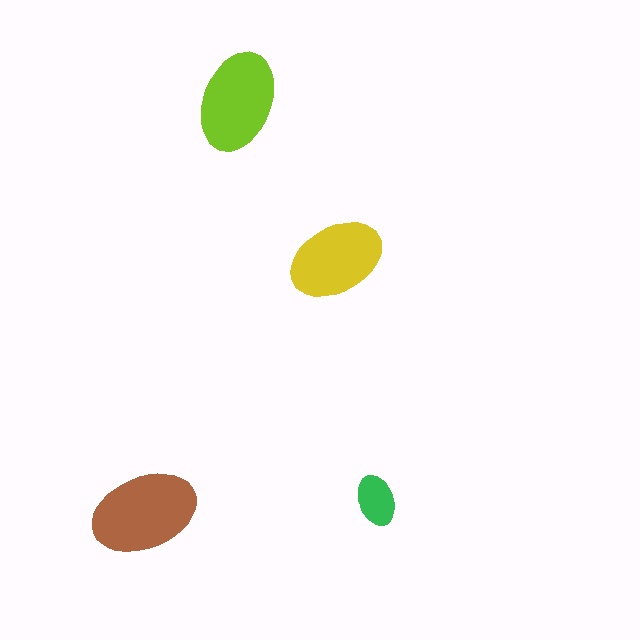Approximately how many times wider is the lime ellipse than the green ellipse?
About 2 times wider.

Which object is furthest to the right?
The green ellipse is rightmost.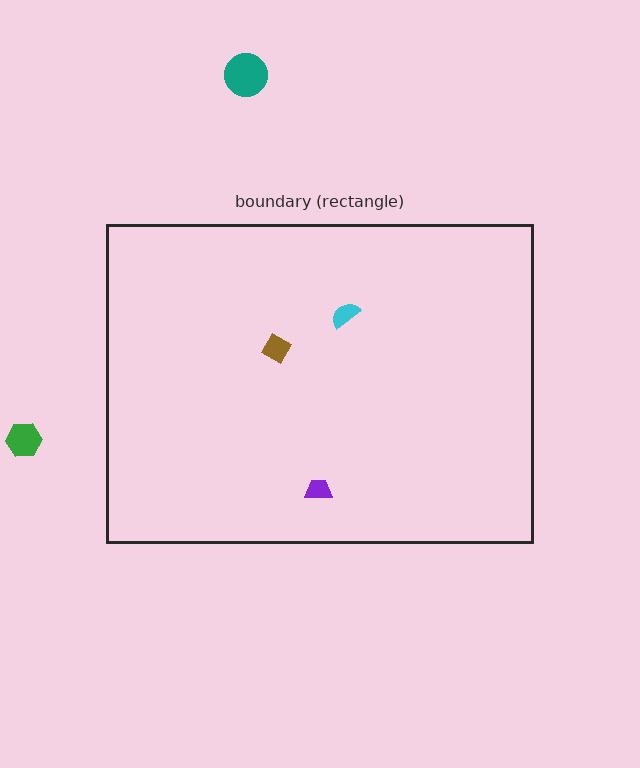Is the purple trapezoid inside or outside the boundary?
Inside.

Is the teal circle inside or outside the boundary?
Outside.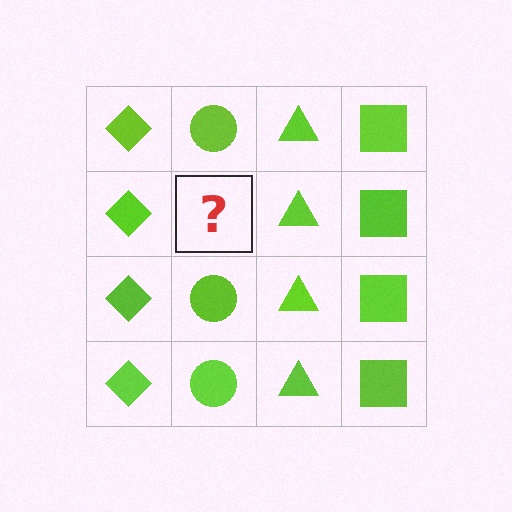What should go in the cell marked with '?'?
The missing cell should contain a lime circle.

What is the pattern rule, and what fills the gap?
The rule is that each column has a consistent shape. The gap should be filled with a lime circle.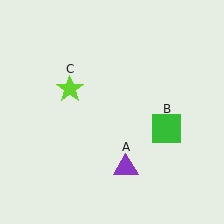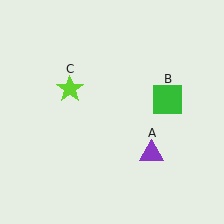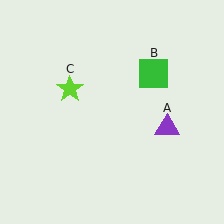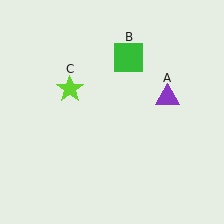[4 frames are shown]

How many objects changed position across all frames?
2 objects changed position: purple triangle (object A), green square (object B).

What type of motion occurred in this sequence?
The purple triangle (object A), green square (object B) rotated counterclockwise around the center of the scene.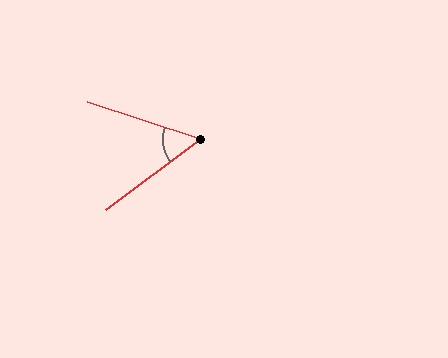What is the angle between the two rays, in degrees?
Approximately 55 degrees.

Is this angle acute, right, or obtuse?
It is acute.